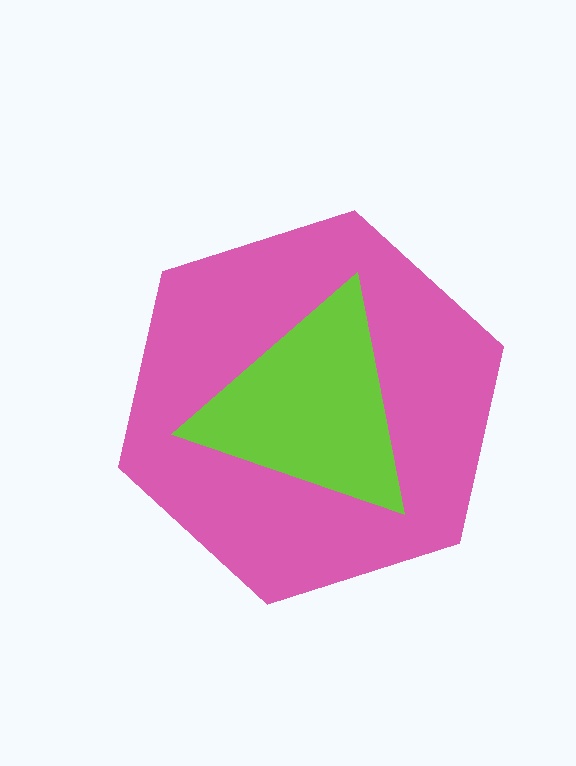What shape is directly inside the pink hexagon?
The lime triangle.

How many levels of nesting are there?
2.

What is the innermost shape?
The lime triangle.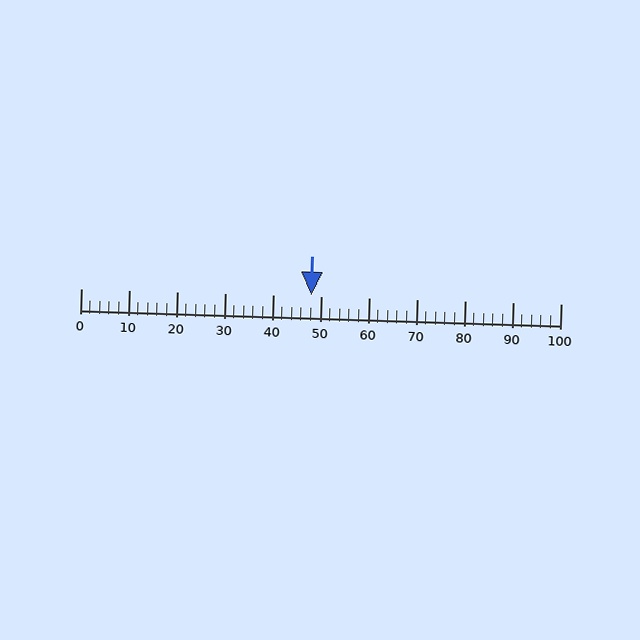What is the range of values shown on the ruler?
The ruler shows values from 0 to 100.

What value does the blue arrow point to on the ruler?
The blue arrow points to approximately 48.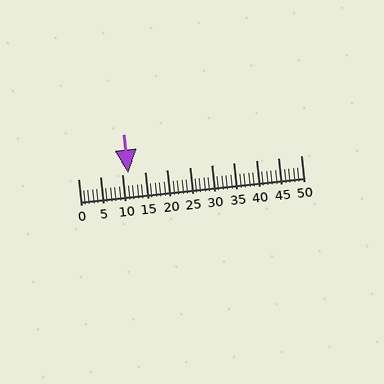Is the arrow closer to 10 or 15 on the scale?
The arrow is closer to 10.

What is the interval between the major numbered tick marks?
The major tick marks are spaced 5 units apart.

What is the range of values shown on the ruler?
The ruler shows values from 0 to 50.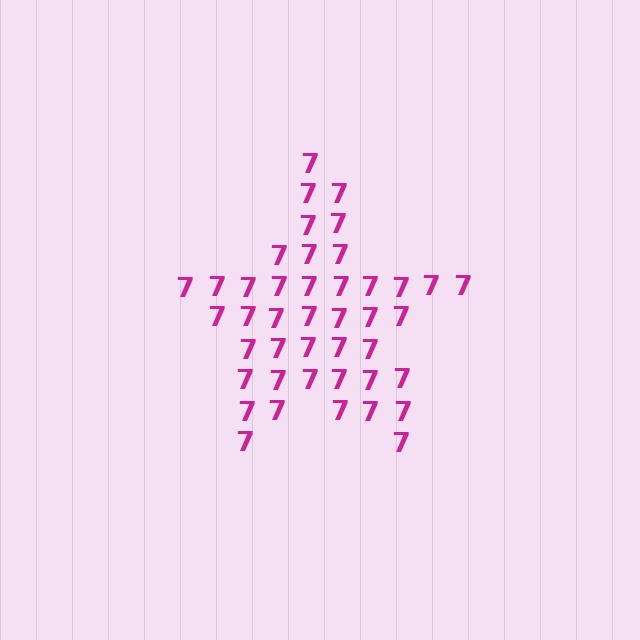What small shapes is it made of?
It is made of small digit 7's.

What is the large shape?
The large shape is a star.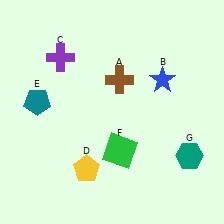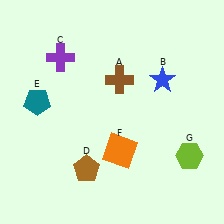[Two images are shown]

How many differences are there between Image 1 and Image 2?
There are 3 differences between the two images.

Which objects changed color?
D changed from yellow to brown. F changed from green to orange. G changed from teal to lime.